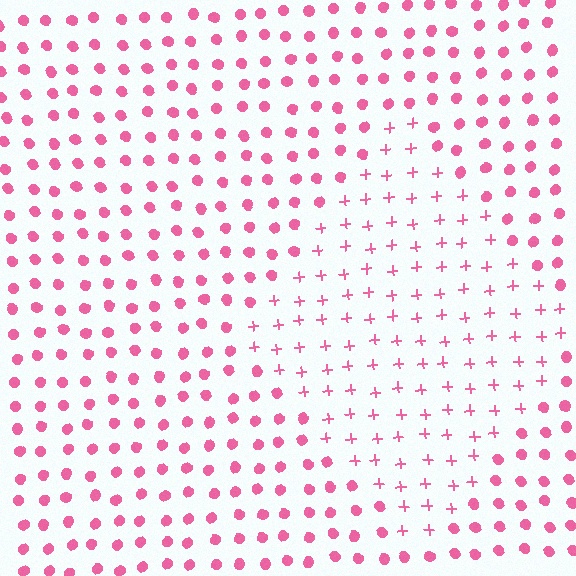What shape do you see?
I see a diamond.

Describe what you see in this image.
The image is filled with small pink elements arranged in a uniform grid. A diamond-shaped region contains plus signs, while the surrounding area contains circles. The boundary is defined purely by the change in element shape.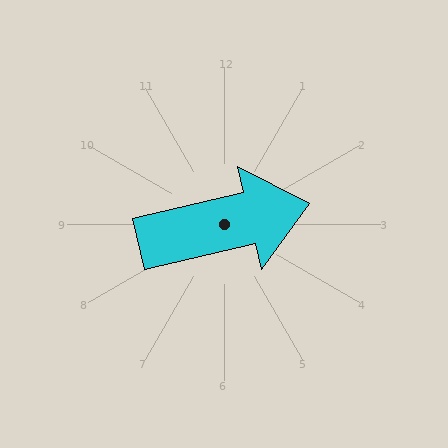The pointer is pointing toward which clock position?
Roughly 3 o'clock.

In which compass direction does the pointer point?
East.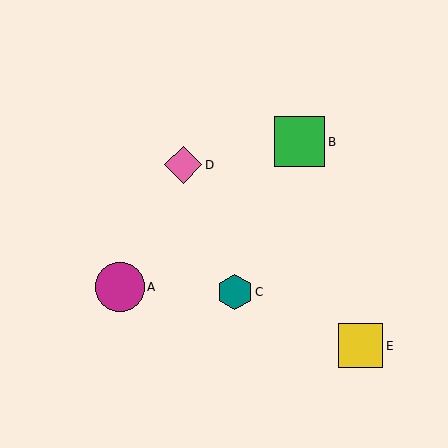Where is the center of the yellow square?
The center of the yellow square is at (361, 346).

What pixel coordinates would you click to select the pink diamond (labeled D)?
Click at (183, 165) to select the pink diamond D.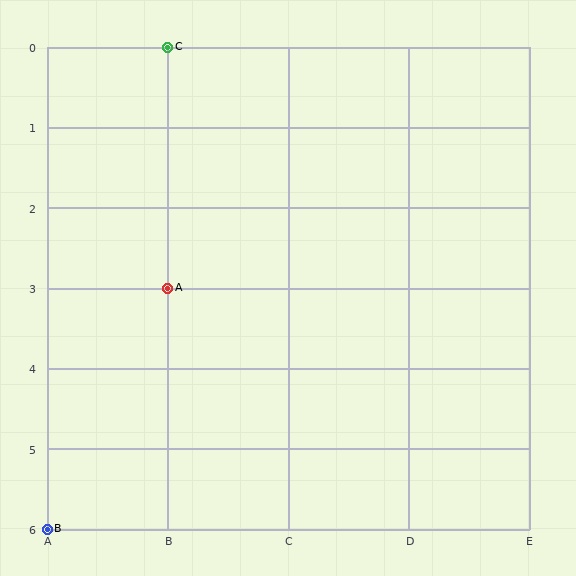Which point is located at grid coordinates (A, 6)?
Point B is at (A, 6).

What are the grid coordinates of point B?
Point B is at grid coordinates (A, 6).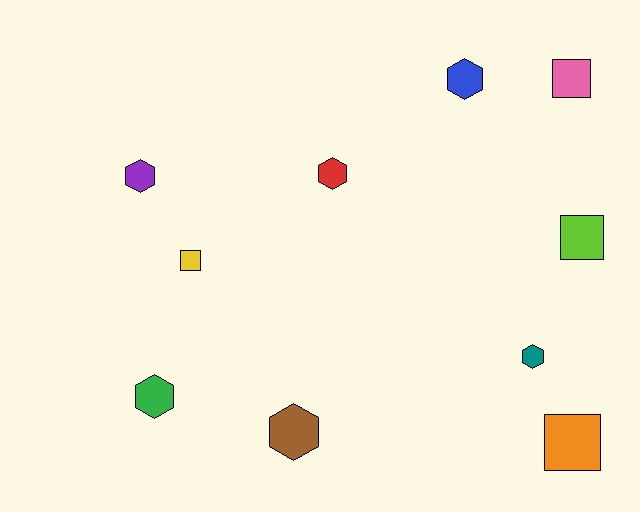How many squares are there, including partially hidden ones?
There are 4 squares.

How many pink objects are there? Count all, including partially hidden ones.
There is 1 pink object.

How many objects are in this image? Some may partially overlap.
There are 10 objects.